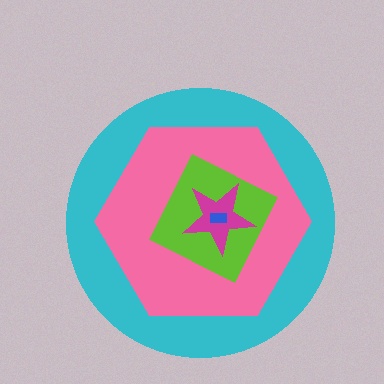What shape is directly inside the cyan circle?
The pink hexagon.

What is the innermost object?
The blue rectangle.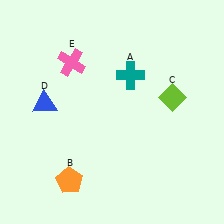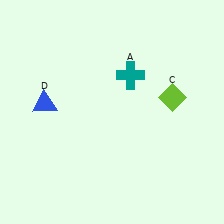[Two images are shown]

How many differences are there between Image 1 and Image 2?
There are 2 differences between the two images.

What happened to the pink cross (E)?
The pink cross (E) was removed in Image 2. It was in the top-left area of Image 1.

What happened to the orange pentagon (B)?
The orange pentagon (B) was removed in Image 2. It was in the bottom-left area of Image 1.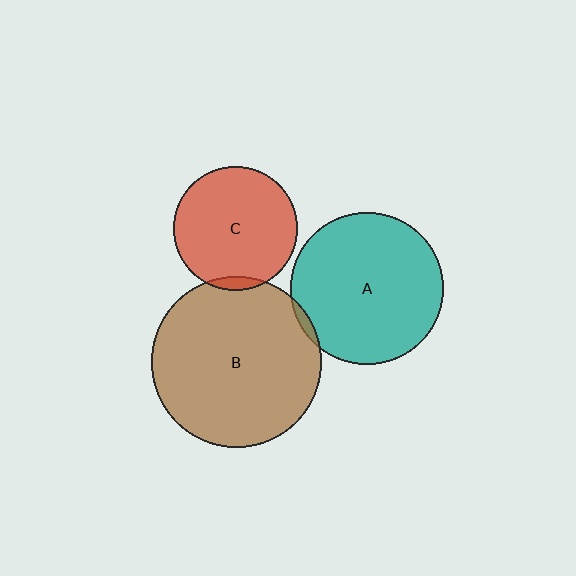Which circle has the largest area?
Circle B (brown).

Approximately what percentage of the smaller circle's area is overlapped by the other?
Approximately 5%.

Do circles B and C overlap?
Yes.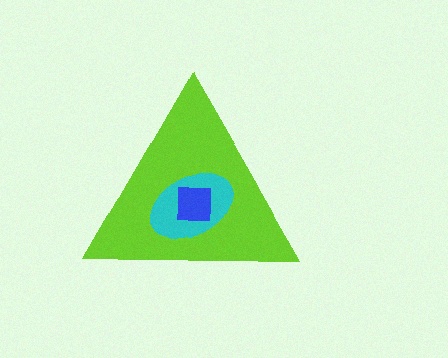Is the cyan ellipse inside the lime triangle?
Yes.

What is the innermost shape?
The blue square.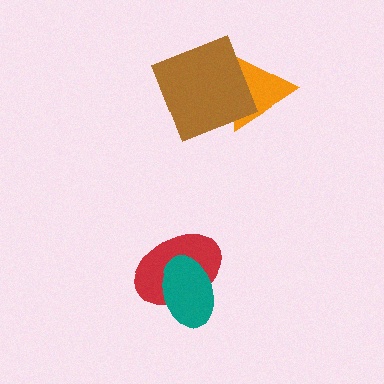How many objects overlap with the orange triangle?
1 object overlaps with the orange triangle.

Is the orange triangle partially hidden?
Yes, it is partially covered by another shape.